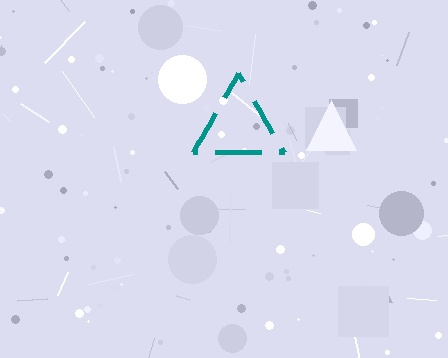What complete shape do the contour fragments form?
The contour fragments form a triangle.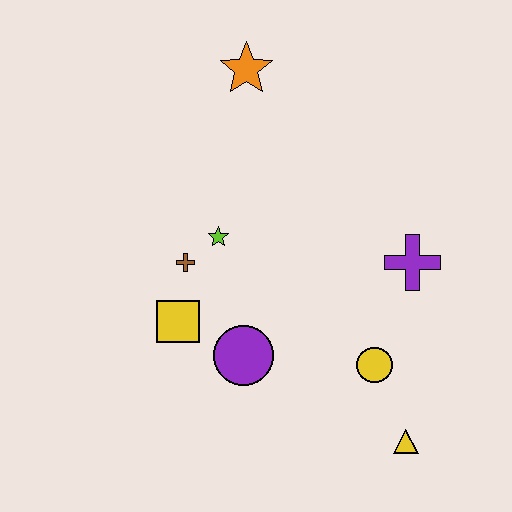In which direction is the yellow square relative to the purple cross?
The yellow square is to the left of the purple cross.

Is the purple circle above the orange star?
No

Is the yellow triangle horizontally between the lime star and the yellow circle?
No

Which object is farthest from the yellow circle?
The orange star is farthest from the yellow circle.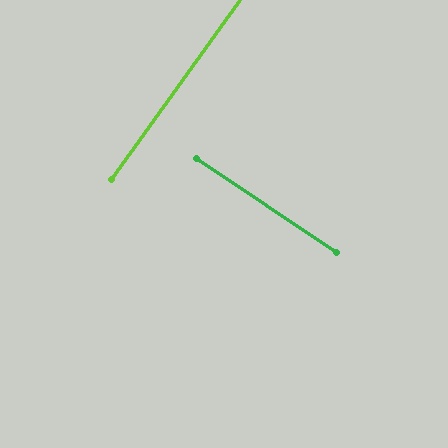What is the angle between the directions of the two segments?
Approximately 88 degrees.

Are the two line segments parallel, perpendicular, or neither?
Perpendicular — they meet at approximately 88°.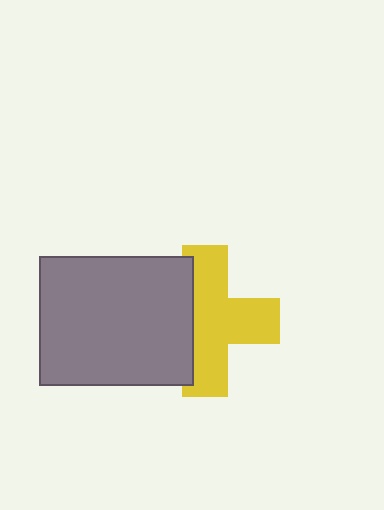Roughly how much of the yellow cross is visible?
Most of it is visible (roughly 66%).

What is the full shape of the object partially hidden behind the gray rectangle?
The partially hidden object is a yellow cross.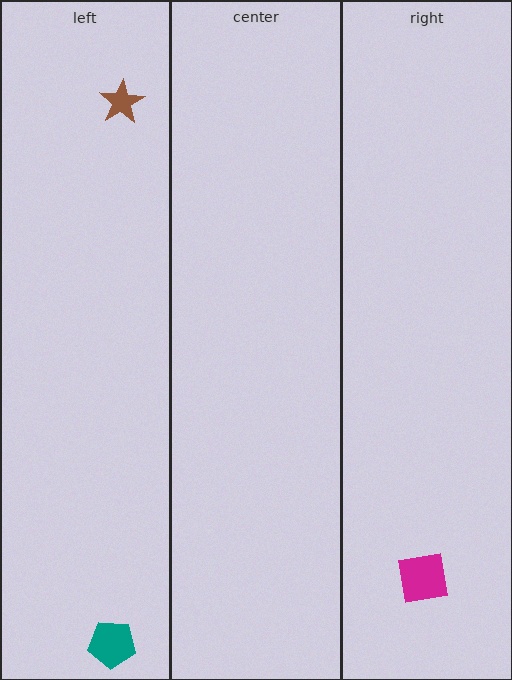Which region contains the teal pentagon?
The left region.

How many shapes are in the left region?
2.